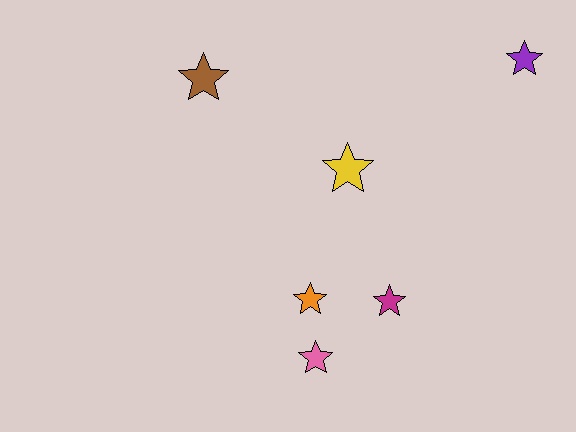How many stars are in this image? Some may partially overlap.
There are 6 stars.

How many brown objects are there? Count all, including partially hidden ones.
There is 1 brown object.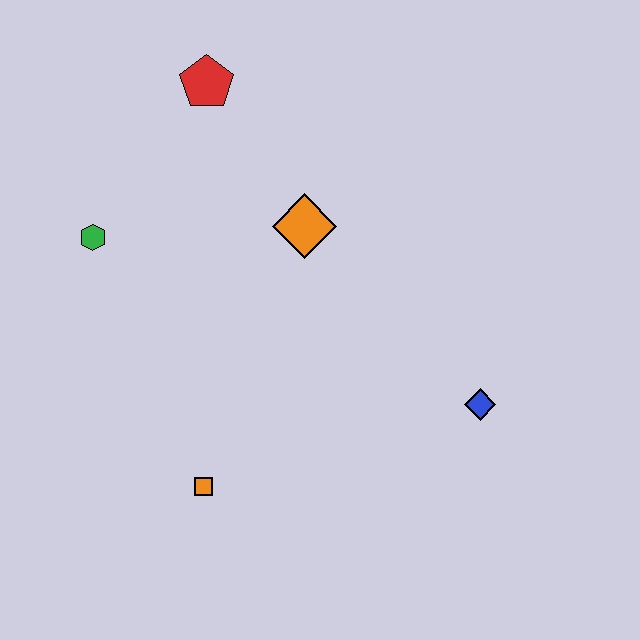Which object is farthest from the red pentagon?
The blue diamond is farthest from the red pentagon.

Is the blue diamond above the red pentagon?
No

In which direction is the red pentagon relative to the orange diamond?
The red pentagon is above the orange diamond.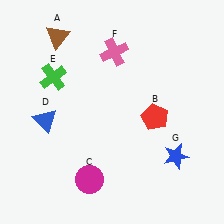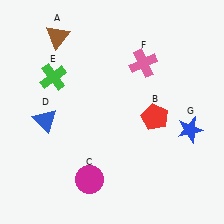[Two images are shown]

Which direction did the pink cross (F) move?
The pink cross (F) moved right.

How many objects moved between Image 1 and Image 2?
2 objects moved between the two images.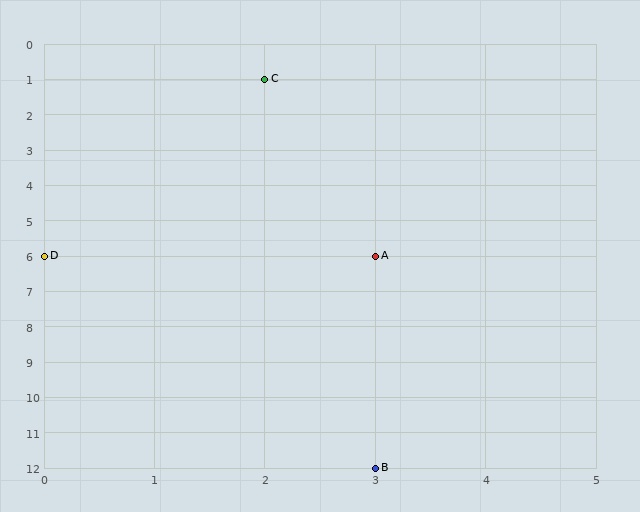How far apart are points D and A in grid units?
Points D and A are 3 columns apart.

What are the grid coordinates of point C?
Point C is at grid coordinates (2, 1).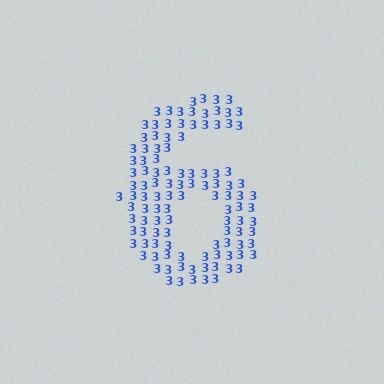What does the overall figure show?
The overall figure shows the digit 6.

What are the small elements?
The small elements are digit 3's.